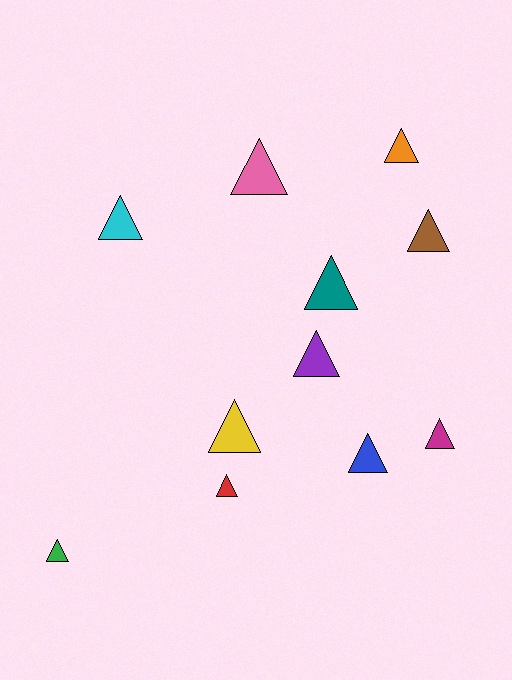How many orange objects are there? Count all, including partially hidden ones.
There is 1 orange object.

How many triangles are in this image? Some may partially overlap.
There are 11 triangles.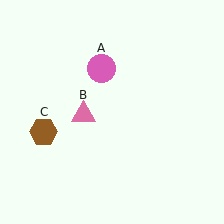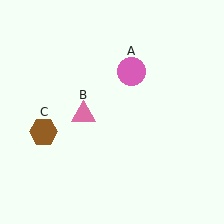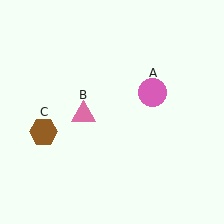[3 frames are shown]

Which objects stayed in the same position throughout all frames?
Pink triangle (object B) and brown hexagon (object C) remained stationary.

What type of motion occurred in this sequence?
The pink circle (object A) rotated clockwise around the center of the scene.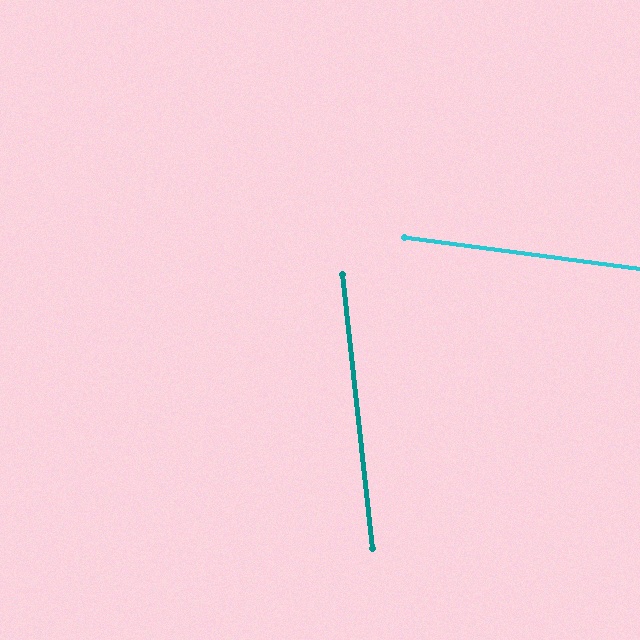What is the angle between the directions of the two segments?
Approximately 76 degrees.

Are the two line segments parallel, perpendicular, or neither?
Neither parallel nor perpendicular — they differ by about 76°.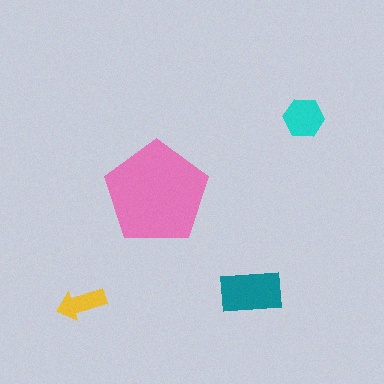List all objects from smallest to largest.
The yellow arrow, the cyan hexagon, the teal rectangle, the pink pentagon.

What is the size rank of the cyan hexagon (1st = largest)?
3rd.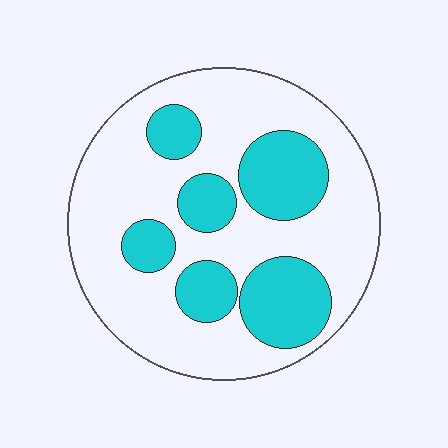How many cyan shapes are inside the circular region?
6.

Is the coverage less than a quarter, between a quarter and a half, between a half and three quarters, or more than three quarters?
Between a quarter and a half.